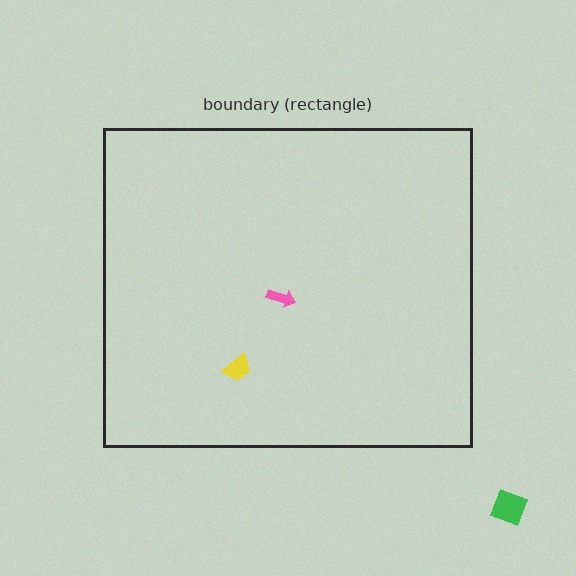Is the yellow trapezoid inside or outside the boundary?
Inside.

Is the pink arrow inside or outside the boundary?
Inside.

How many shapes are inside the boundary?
2 inside, 1 outside.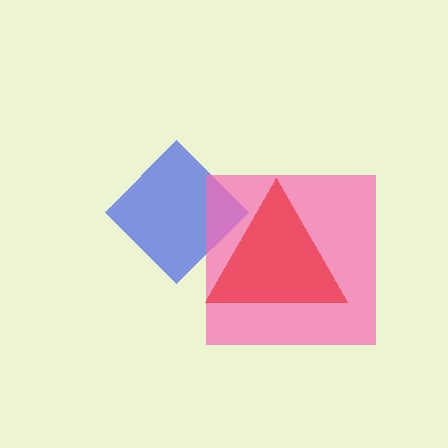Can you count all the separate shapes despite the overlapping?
Yes, there are 3 separate shapes.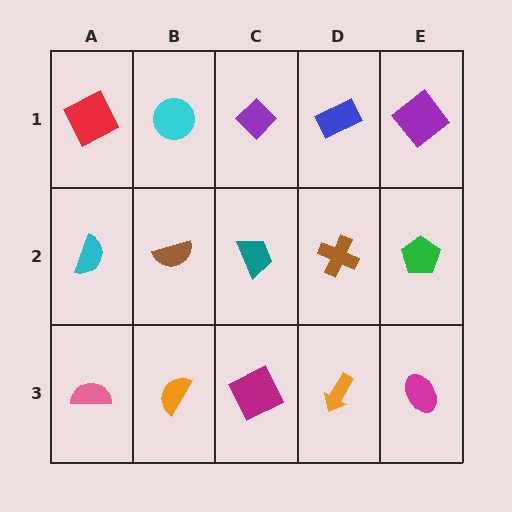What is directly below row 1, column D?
A brown cross.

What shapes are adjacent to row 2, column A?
A red square (row 1, column A), a pink semicircle (row 3, column A), a brown semicircle (row 2, column B).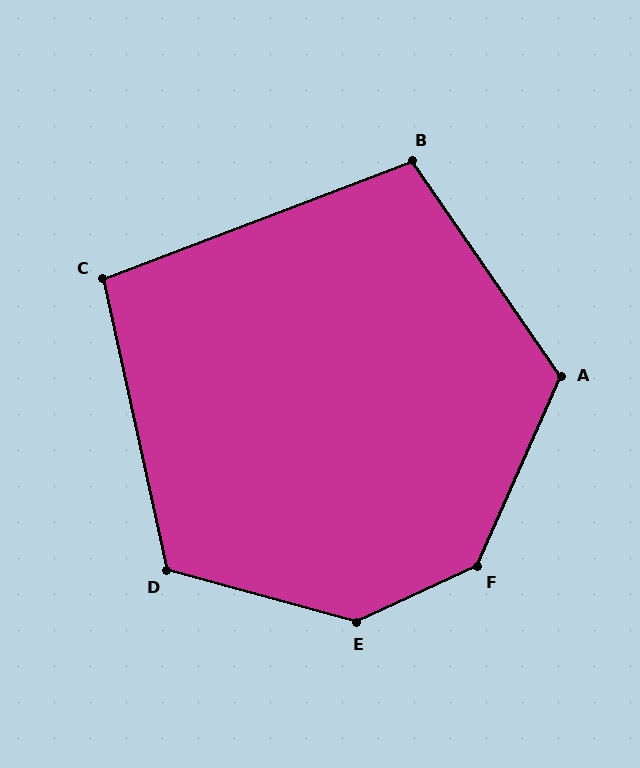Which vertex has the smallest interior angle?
C, at approximately 98 degrees.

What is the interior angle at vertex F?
Approximately 138 degrees (obtuse).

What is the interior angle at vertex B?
Approximately 104 degrees (obtuse).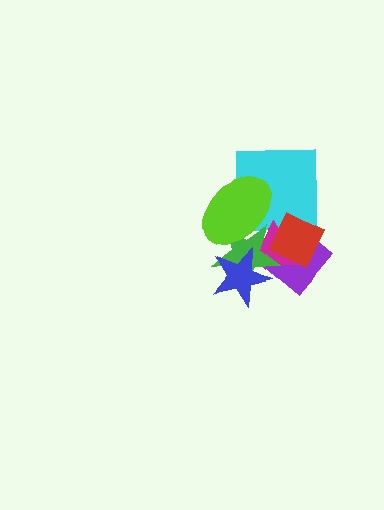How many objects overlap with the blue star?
3 objects overlap with the blue star.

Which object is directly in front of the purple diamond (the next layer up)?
The magenta triangle is directly in front of the purple diamond.